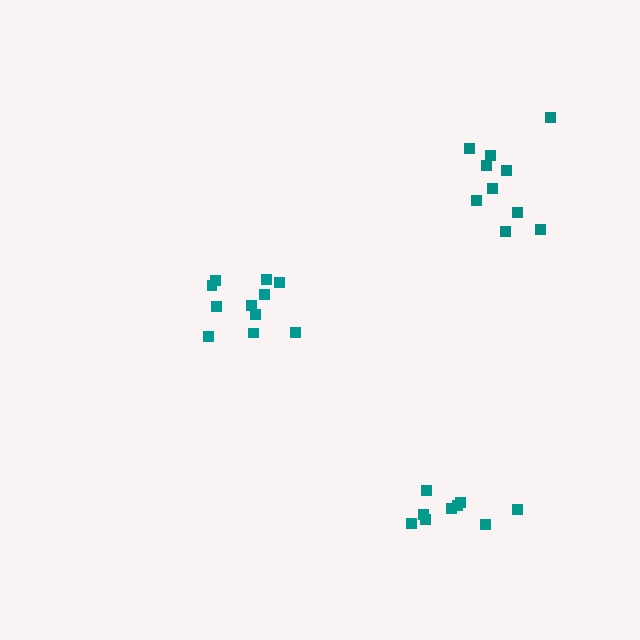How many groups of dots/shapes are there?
There are 3 groups.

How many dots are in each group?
Group 1: 10 dots, Group 2: 9 dots, Group 3: 11 dots (30 total).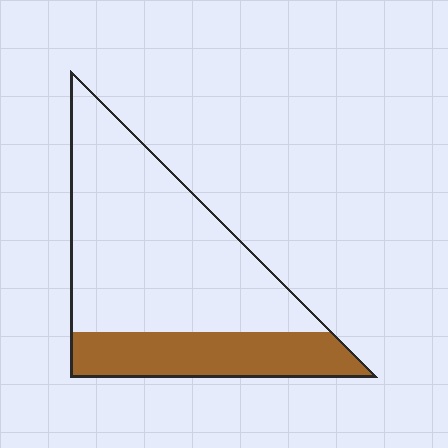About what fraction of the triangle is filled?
About one quarter (1/4).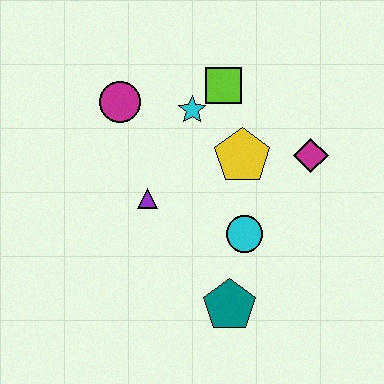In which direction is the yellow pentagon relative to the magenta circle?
The yellow pentagon is to the right of the magenta circle.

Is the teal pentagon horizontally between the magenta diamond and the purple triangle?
Yes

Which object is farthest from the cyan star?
The teal pentagon is farthest from the cyan star.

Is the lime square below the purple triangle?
No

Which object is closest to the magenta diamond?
The yellow pentagon is closest to the magenta diamond.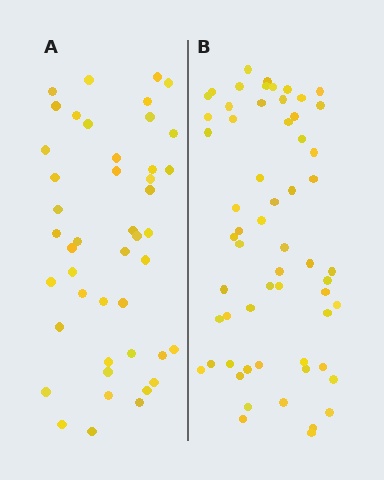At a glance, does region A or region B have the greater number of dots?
Region B (the right region) has more dots.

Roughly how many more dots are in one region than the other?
Region B has approximately 15 more dots than region A.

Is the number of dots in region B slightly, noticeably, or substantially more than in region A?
Region B has noticeably more, but not dramatically so. The ratio is roughly 1.3 to 1.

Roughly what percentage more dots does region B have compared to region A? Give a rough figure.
About 35% more.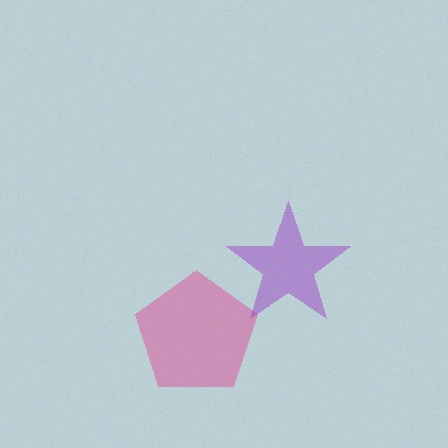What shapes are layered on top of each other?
The layered shapes are: a pink pentagon, a purple star.